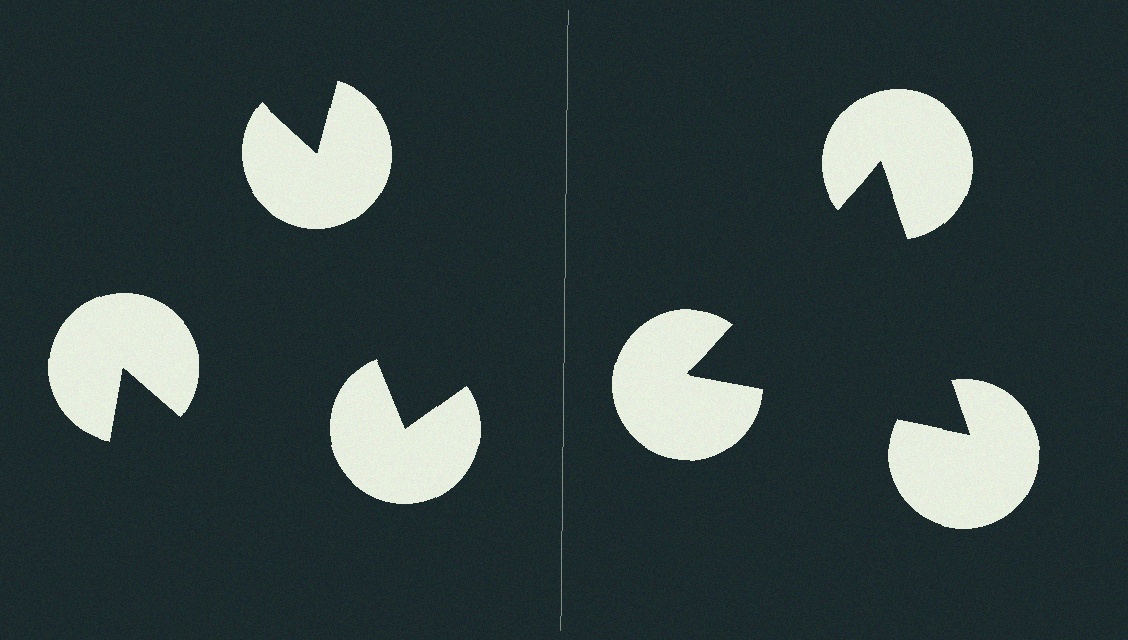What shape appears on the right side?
An illusory triangle.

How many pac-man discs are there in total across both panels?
6 — 3 on each side.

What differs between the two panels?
The pac-man discs are positioned identically on both sides; only the wedge orientations differ. On the right they align to a triangle; on the left they are misaligned.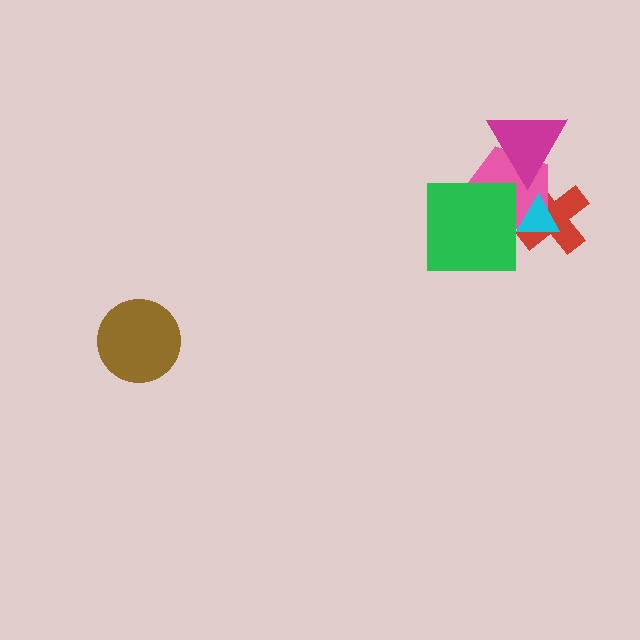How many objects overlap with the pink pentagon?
4 objects overlap with the pink pentagon.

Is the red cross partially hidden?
Yes, it is partially covered by another shape.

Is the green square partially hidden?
No, no other shape covers it.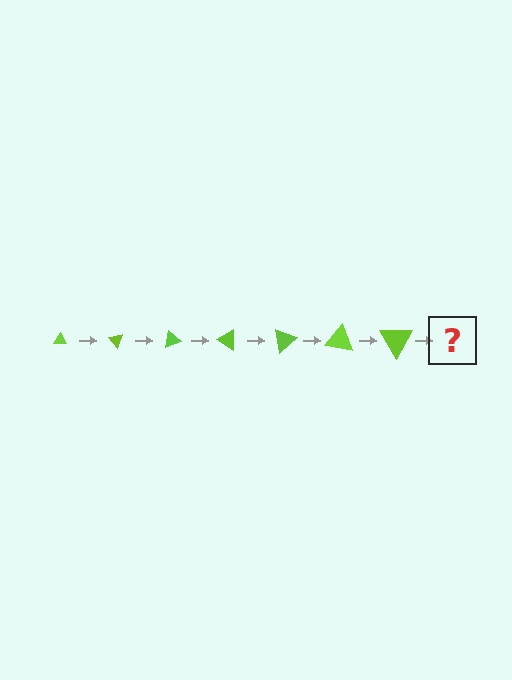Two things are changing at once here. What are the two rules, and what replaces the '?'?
The two rules are that the triangle grows larger each step and it rotates 50 degrees each step. The '?' should be a triangle, larger than the previous one and rotated 350 degrees from the start.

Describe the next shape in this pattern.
It should be a triangle, larger than the previous one and rotated 350 degrees from the start.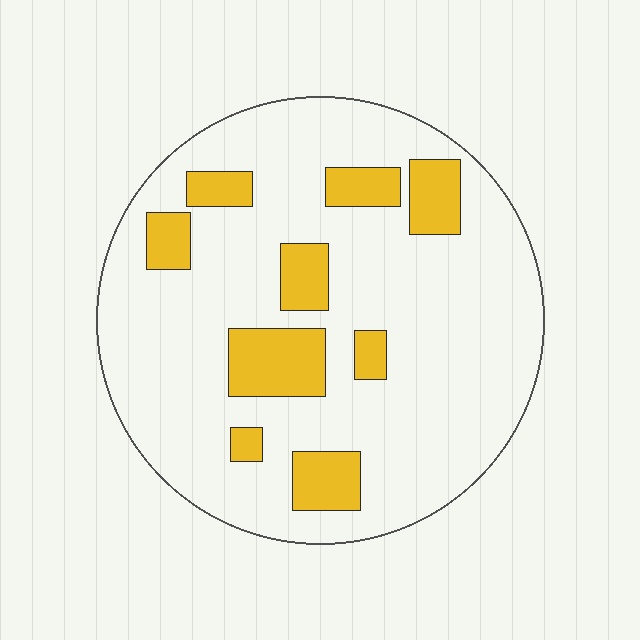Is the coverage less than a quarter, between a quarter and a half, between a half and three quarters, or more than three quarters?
Less than a quarter.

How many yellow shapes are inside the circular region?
9.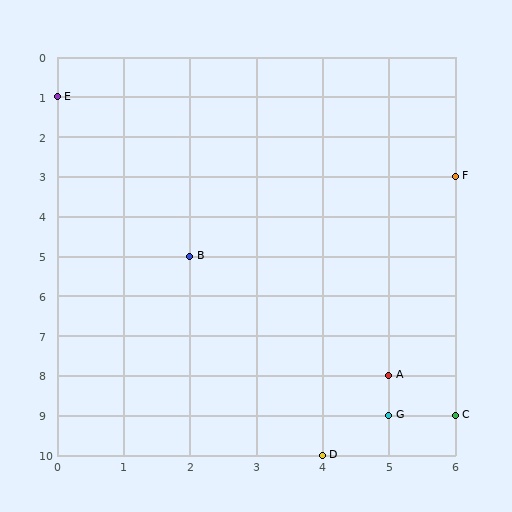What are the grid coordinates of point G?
Point G is at grid coordinates (5, 9).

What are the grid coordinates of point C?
Point C is at grid coordinates (6, 9).